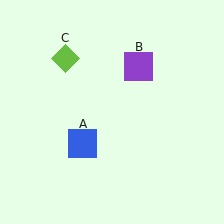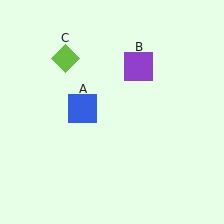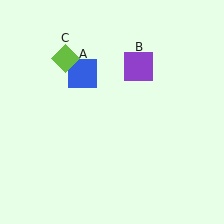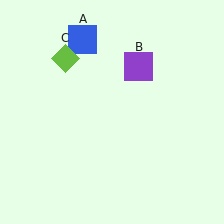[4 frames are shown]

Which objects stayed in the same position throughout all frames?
Purple square (object B) and lime diamond (object C) remained stationary.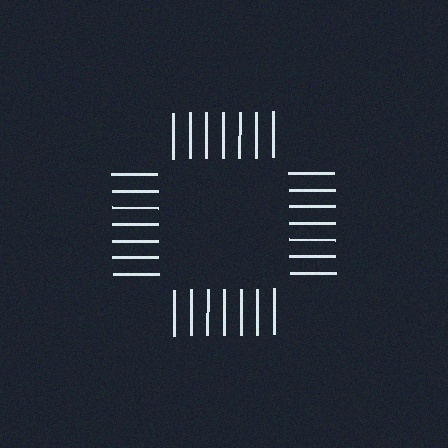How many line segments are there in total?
28 — 7 along each of the 4 edges.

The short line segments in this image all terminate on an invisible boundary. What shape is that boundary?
An illusory square — the line segments terminate on its edges but no continuous stroke is drawn.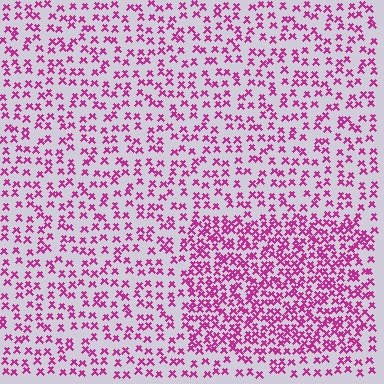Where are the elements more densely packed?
The elements are more densely packed inside the rectangle boundary.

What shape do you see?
I see a rectangle.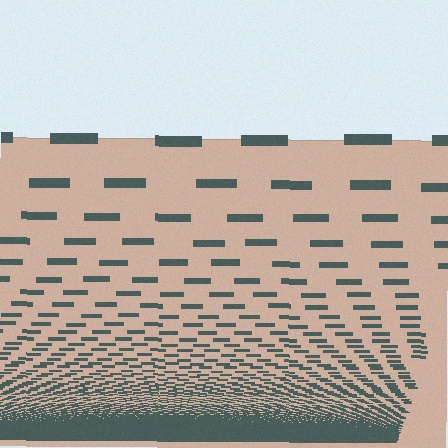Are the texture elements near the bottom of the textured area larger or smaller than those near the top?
Smaller. The gradient is inverted — elements near the bottom are smaller and denser.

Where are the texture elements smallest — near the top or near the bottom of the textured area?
Near the bottom.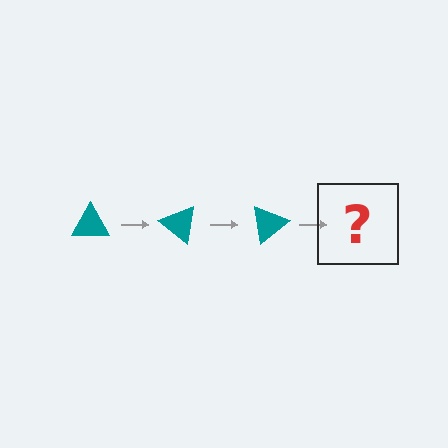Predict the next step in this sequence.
The next step is a teal triangle rotated 120 degrees.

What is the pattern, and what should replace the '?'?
The pattern is that the triangle rotates 40 degrees each step. The '?' should be a teal triangle rotated 120 degrees.